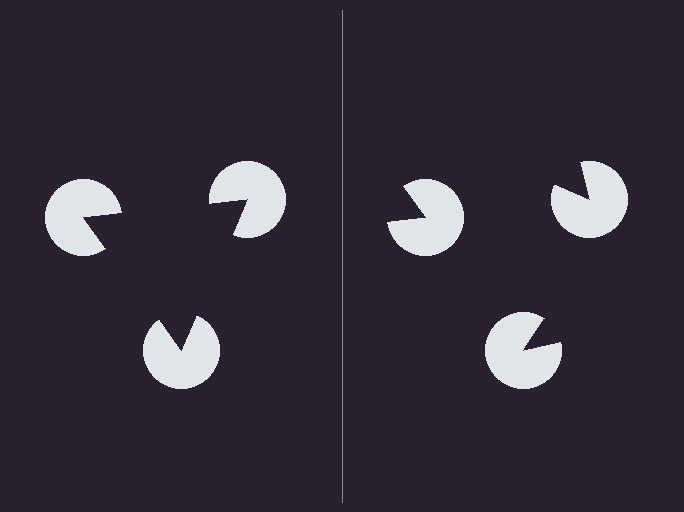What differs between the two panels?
The pac-man discs are positioned identically on both sides; only the wedge orientations differ. On the left they align to a triangle; on the right they are misaligned.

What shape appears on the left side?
An illusory triangle.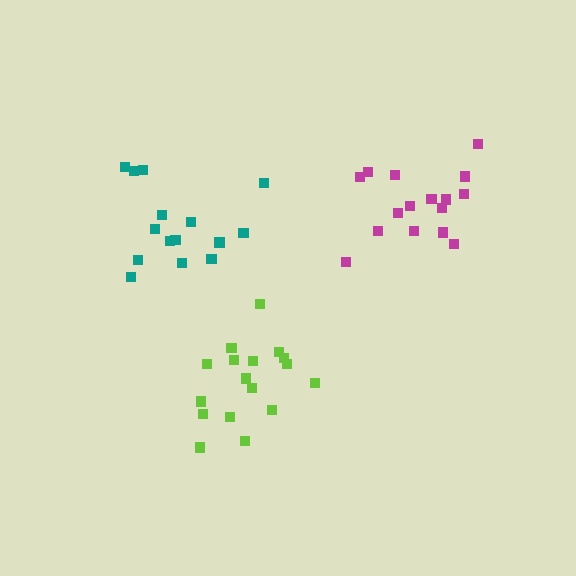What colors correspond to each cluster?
The clusters are colored: lime, magenta, teal.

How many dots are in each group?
Group 1: 17 dots, Group 2: 16 dots, Group 3: 15 dots (48 total).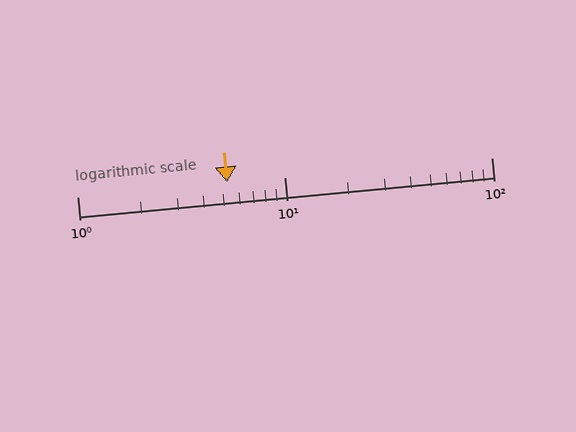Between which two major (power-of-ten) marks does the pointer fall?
The pointer is between 1 and 10.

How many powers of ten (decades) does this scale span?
The scale spans 2 decades, from 1 to 100.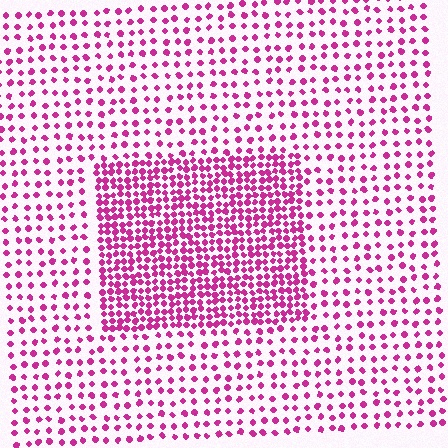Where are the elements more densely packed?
The elements are more densely packed inside the rectangle boundary.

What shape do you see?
I see a rectangle.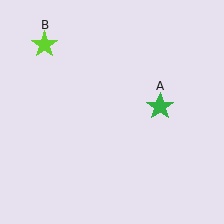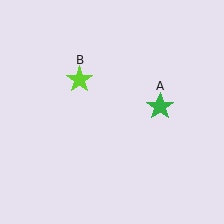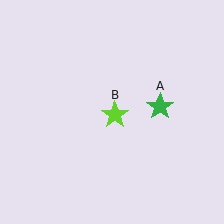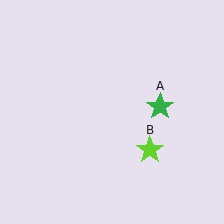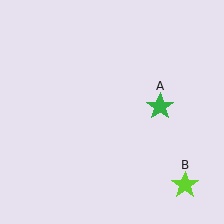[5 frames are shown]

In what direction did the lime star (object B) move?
The lime star (object B) moved down and to the right.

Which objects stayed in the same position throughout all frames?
Green star (object A) remained stationary.